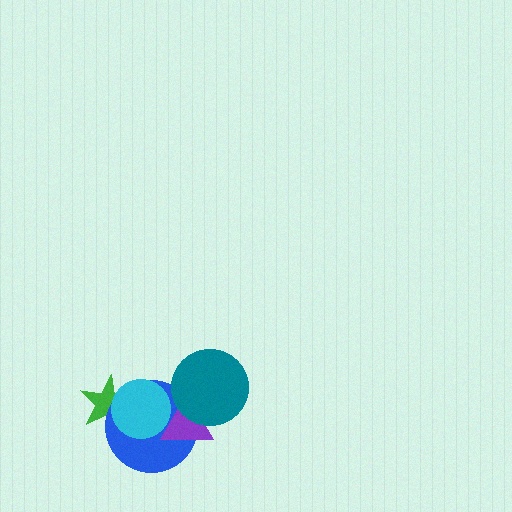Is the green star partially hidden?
Yes, it is partially covered by another shape.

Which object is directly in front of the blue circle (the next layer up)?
The purple triangle is directly in front of the blue circle.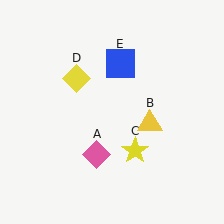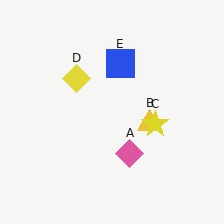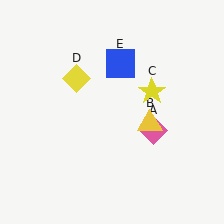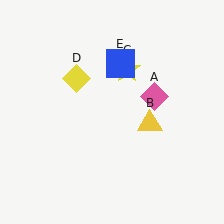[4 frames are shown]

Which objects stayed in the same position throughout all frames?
Yellow triangle (object B) and yellow diamond (object D) and blue square (object E) remained stationary.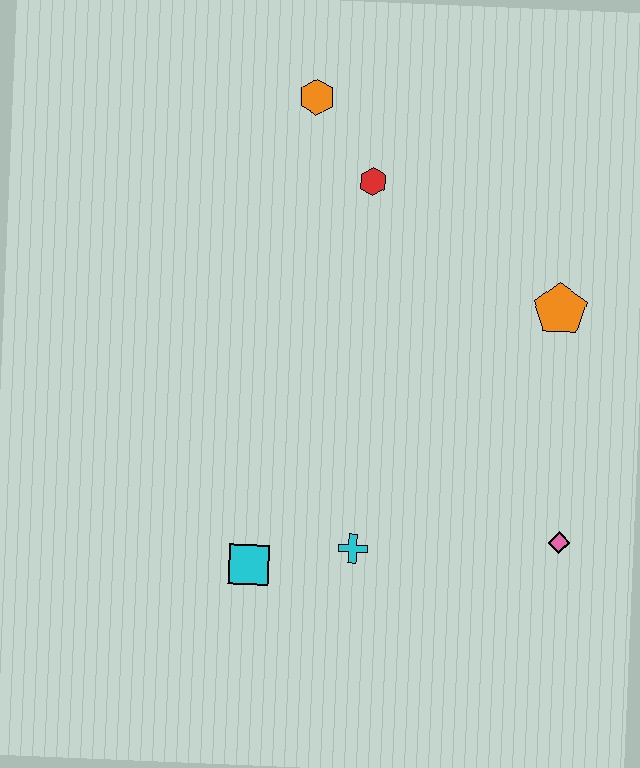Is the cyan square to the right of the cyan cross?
No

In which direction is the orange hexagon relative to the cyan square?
The orange hexagon is above the cyan square.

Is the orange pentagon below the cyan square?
No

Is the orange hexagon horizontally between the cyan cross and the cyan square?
Yes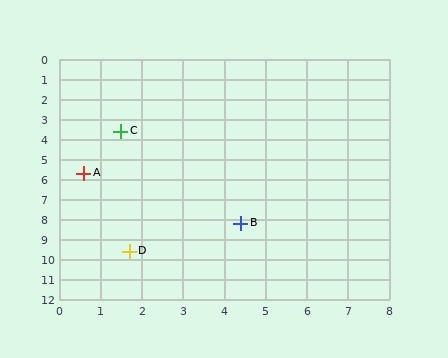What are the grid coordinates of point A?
Point A is at approximately (0.6, 5.7).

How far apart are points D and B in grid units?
Points D and B are about 3.0 grid units apart.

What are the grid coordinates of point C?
Point C is at approximately (1.5, 3.6).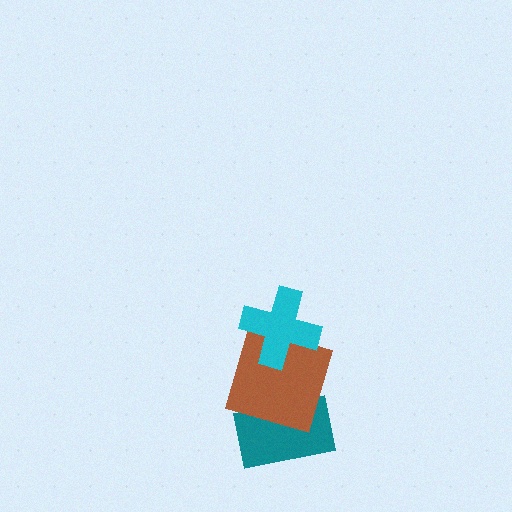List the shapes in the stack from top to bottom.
From top to bottom: the cyan cross, the brown square, the teal rectangle.